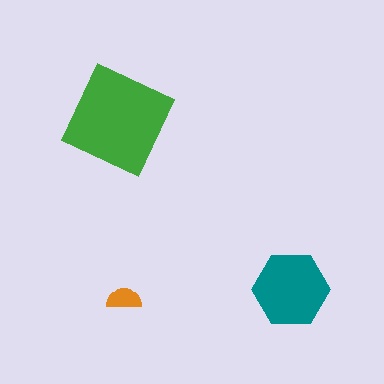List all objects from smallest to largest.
The orange semicircle, the teal hexagon, the green diamond.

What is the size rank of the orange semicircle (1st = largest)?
3rd.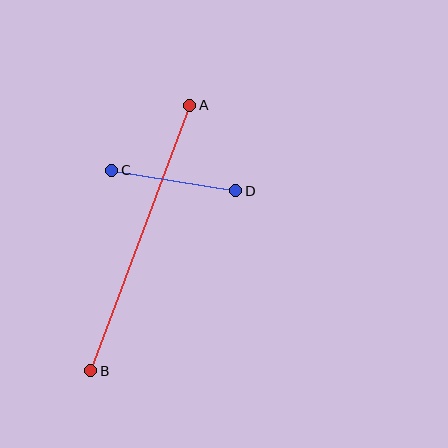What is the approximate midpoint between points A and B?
The midpoint is at approximately (140, 238) pixels.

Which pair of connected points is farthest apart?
Points A and B are farthest apart.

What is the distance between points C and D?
The distance is approximately 126 pixels.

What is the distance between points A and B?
The distance is approximately 283 pixels.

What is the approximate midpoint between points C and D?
The midpoint is at approximately (174, 180) pixels.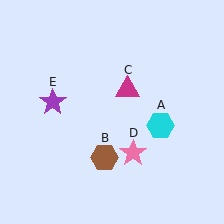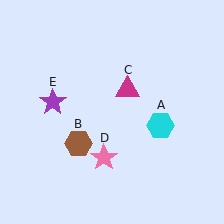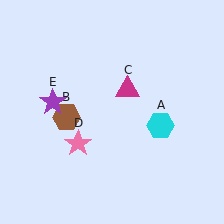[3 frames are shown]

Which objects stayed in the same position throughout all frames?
Cyan hexagon (object A) and magenta triangle (object C) and purple star (object E) remained stationary.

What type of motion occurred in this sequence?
The brown hexagon (object B), pink star (object D) rotated clockwise around the center of the scene.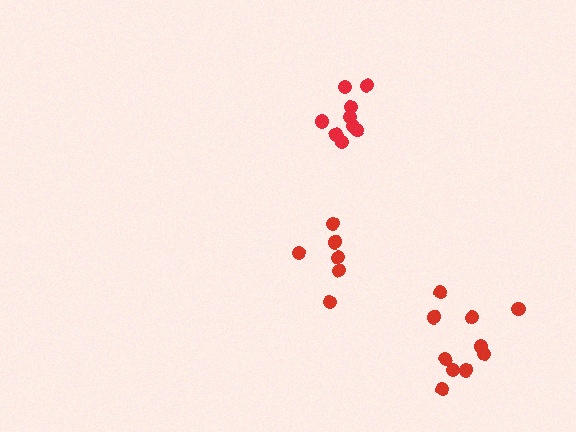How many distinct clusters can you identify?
There are 3 distinct clusters.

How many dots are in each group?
Group 1: 6 dots, Group 2: 10 dots, Group 3: 9 dots (25 total).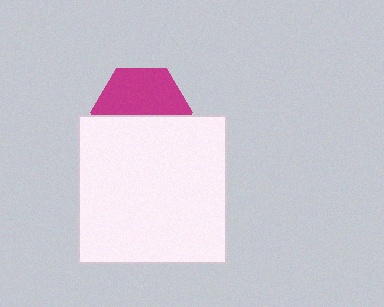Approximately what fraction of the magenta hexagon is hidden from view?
Roughly 46% of the magenta hexagon is hidden behind the white square.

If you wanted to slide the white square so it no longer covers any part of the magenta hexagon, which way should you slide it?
Slide it down — that is the most direct way to separate the two shapes.